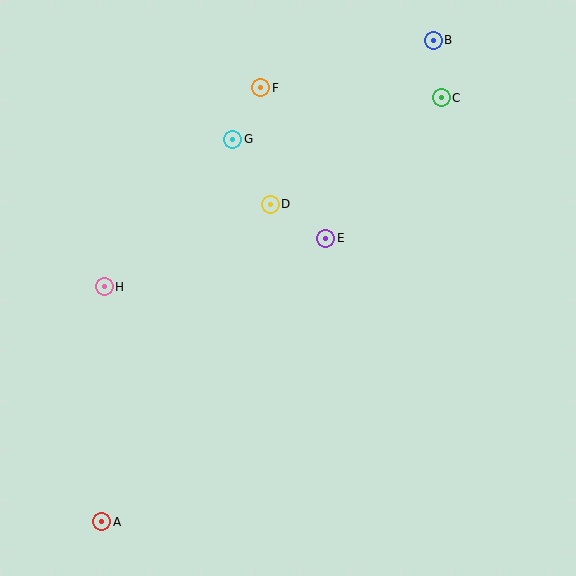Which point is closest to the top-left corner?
Point G is closest to the top-left corner.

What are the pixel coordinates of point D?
Point D is at (270, 204).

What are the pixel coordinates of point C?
Point C is at (441, 98).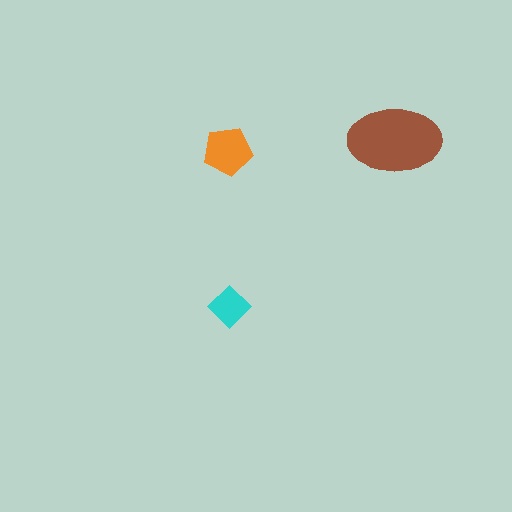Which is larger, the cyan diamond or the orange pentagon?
The orange pentagon.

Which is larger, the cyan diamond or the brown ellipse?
The brown ellipse.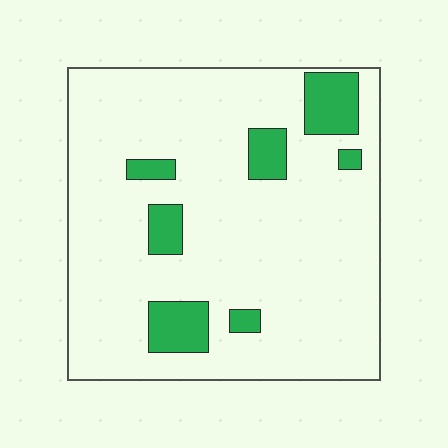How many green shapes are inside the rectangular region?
7.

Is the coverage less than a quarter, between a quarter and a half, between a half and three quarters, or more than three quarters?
Less than a quarter.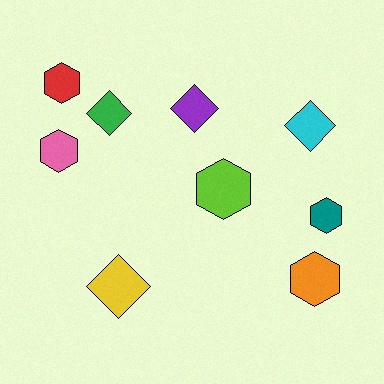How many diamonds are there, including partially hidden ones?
There are 4 diamonds.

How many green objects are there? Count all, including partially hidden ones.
There is 1 green object.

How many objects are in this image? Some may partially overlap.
There are 9 objects.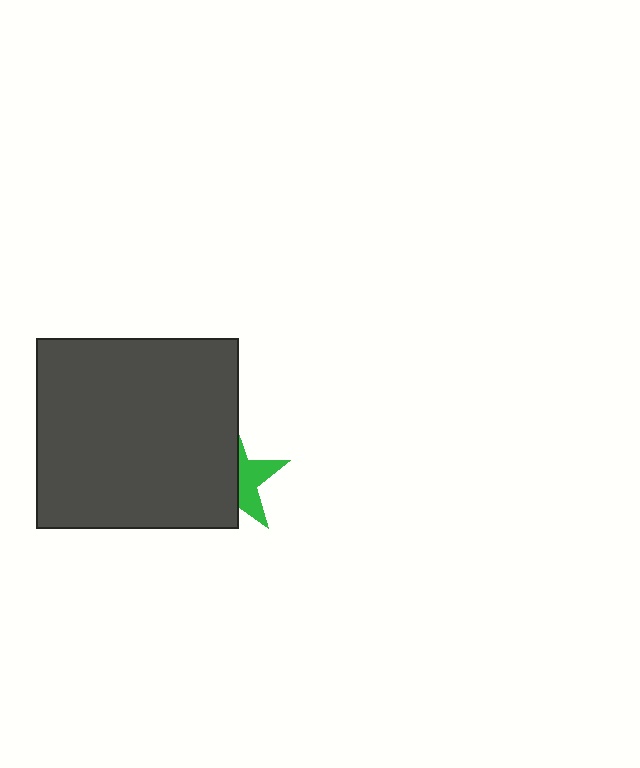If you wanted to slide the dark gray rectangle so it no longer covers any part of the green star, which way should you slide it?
Slide it left — that is the most direct way to separate the two shapes.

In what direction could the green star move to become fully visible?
The green star could move right. That would shift it out from behind the dark gray rectangle entirely.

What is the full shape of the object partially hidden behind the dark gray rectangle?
The partially hidden object is a green star.